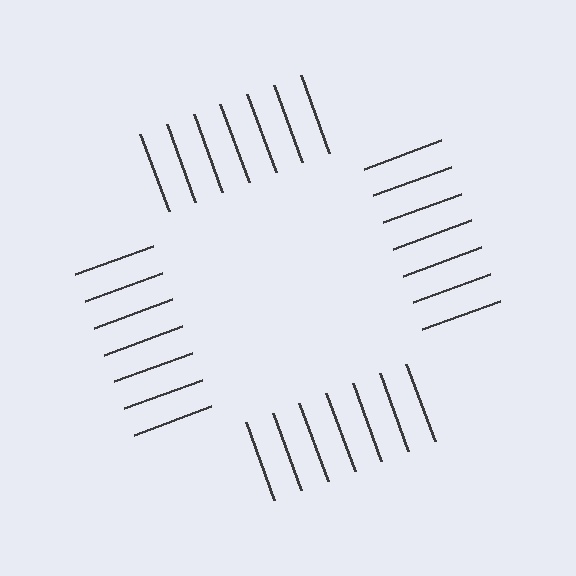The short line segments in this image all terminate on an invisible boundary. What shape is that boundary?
An illusory square — the line segments terminate on its edges but no continuous stroke is drawn.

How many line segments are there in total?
28 — 7 along each of the 4 edges.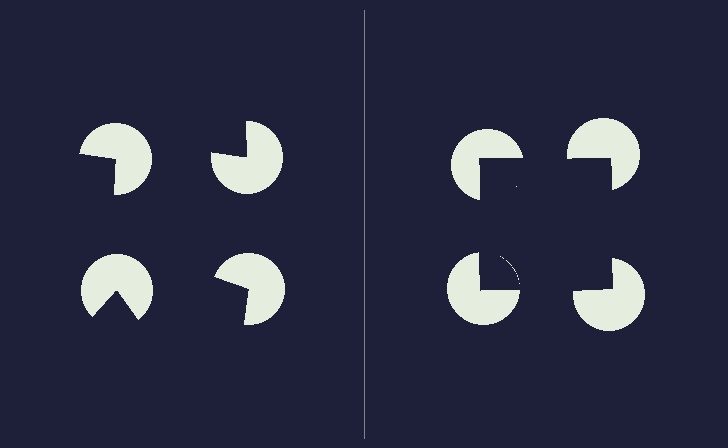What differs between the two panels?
The pac-man discs are positioned identically on both sides; only the wedge orientations differ. On the right they align to a square; on the left they are misaligned.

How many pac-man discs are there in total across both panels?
8 — 4 on each side.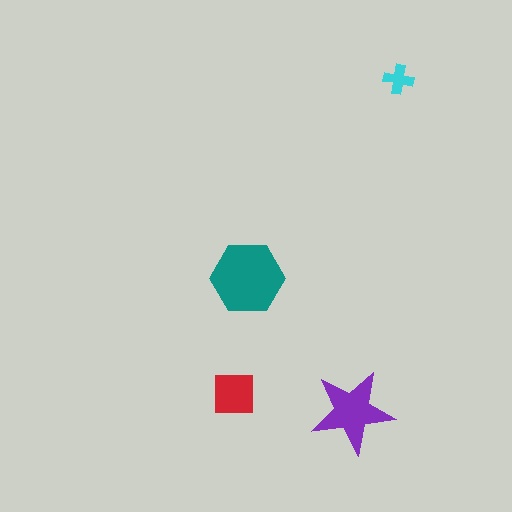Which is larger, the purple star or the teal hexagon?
The teal hexagon.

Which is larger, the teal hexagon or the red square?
The teal hexagon.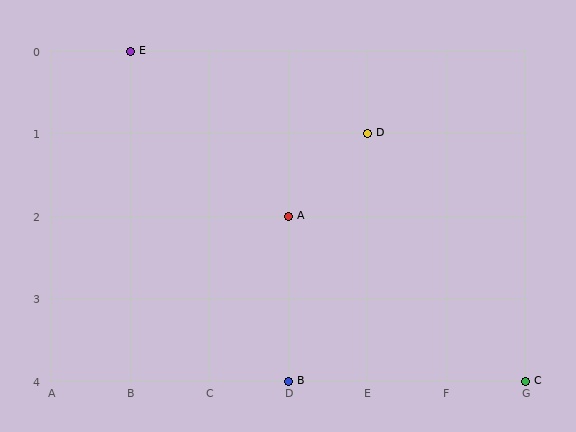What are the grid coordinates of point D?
Point D is at grid coordinates (E, 1).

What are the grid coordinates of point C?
Point C is at grid coordinates (G, 4).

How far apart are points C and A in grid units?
Points C and A are 3 columns and 2 rows apart (about 3.6 grid units diagonally).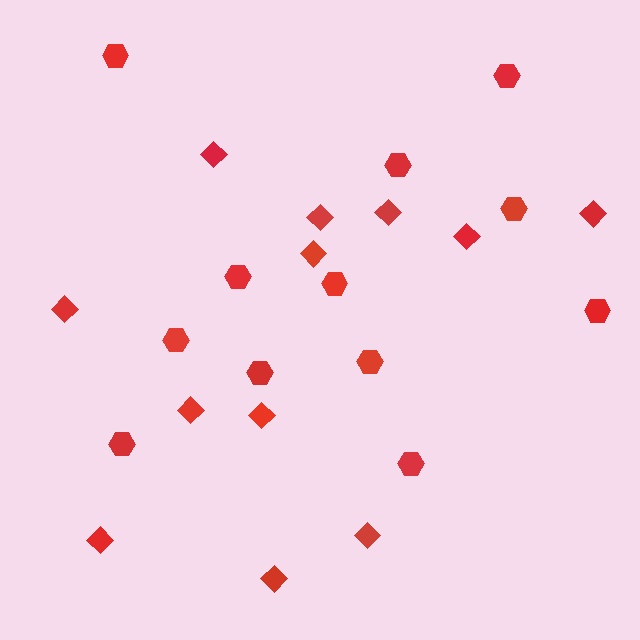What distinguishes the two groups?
There are 2 groups: one group of hexagons (12) and one group of diamonds (12).